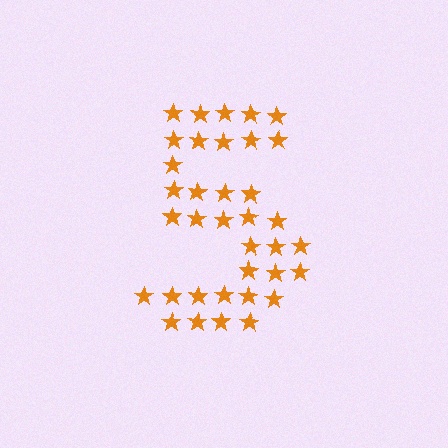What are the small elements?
The small elements are stars.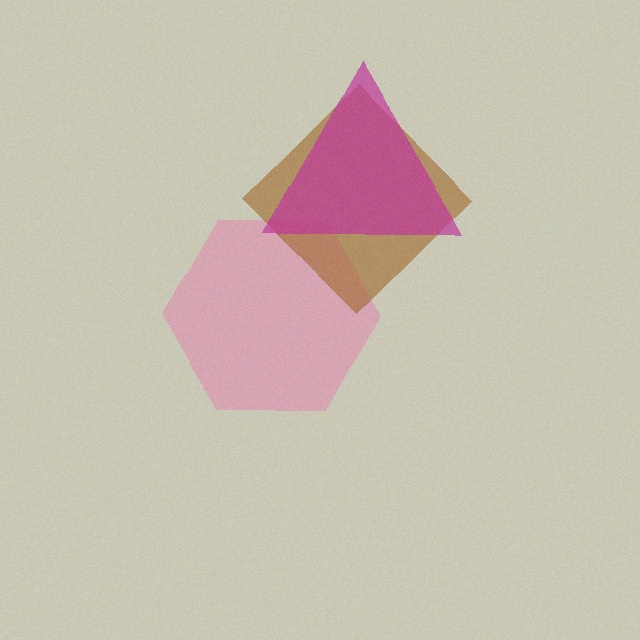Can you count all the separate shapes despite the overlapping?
Yes, there are 3 separate shapes.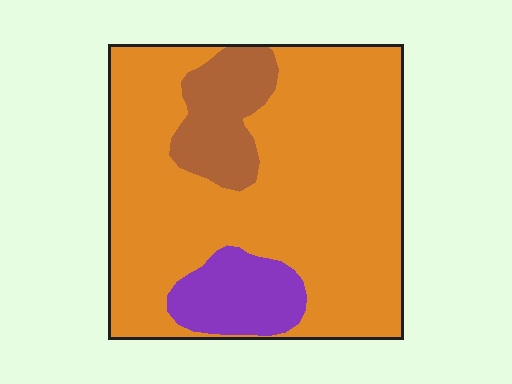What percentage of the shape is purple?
Purple takes up about one tenth (1/10) of the shape.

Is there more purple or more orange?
Orange.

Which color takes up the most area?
Orange, at roughly 75%.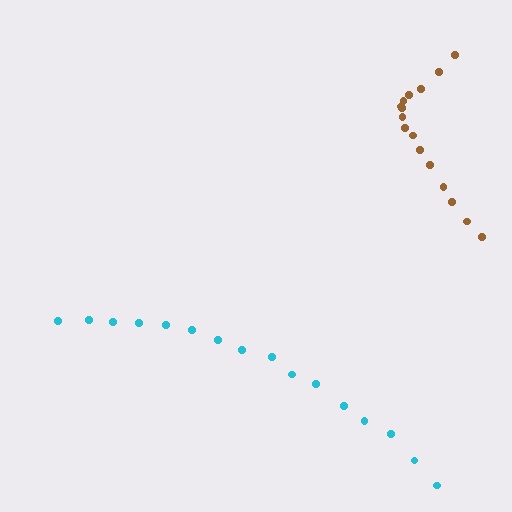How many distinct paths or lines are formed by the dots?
There are 2 distinct paths.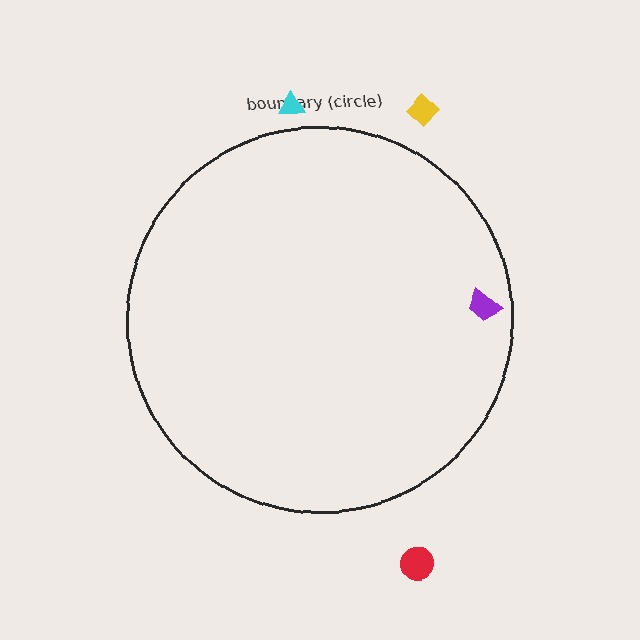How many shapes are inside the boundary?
1 inside, 3 outside.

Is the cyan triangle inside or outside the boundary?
Outside.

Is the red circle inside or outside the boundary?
Outside.